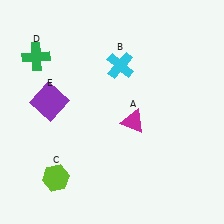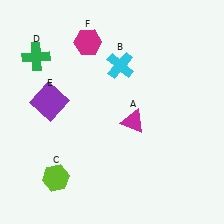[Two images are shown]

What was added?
A magenta hexagon (F) was added in Image 2.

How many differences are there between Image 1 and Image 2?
There is 1 difference between the two images.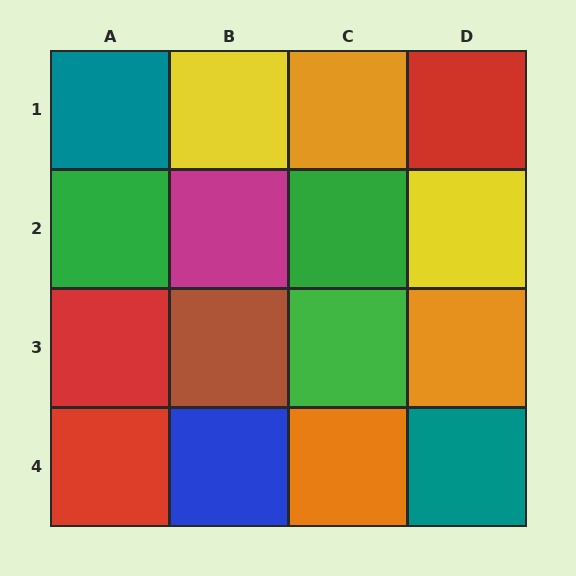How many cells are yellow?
2 cells are yellow.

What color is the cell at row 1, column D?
Red.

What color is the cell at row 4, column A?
Red.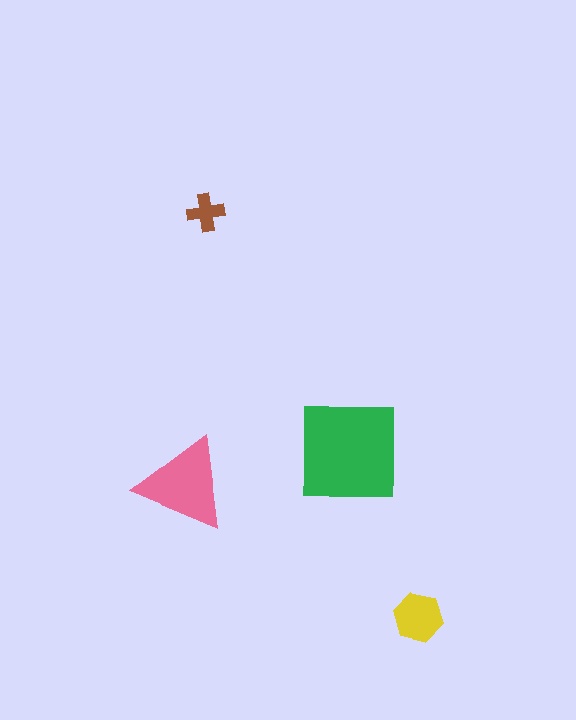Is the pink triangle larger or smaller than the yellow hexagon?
Larger.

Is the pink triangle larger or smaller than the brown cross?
Larger.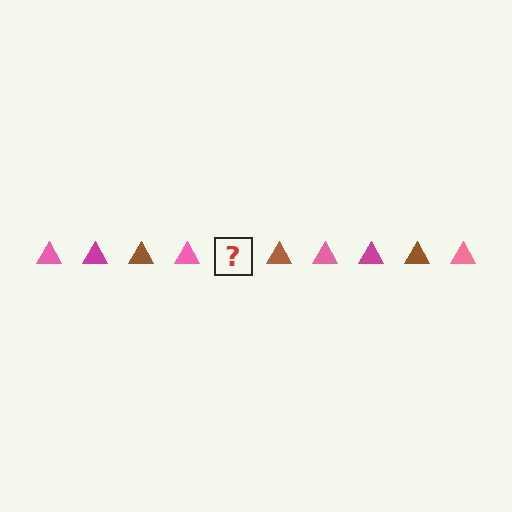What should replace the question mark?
The question mark should be replaced with a magenta triangle.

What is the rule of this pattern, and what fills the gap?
The rule is that the pattern cycles through pink, magenta, brown triangles. The gap should be filled with a magenta triangle.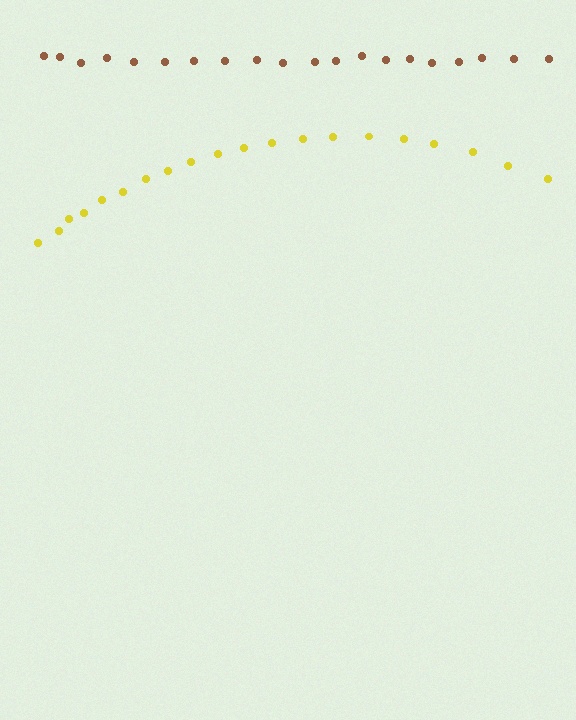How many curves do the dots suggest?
There are 2 distinct paths.